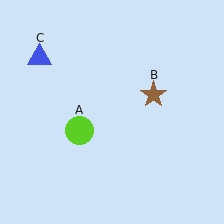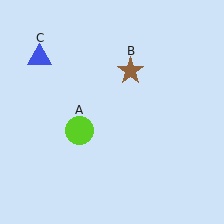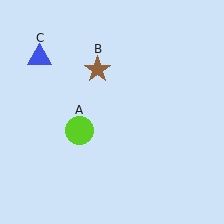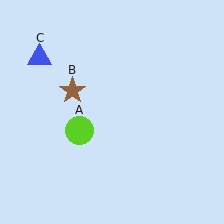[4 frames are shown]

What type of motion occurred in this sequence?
The brown star (object B) rotated counterclockwise around the center of the scene.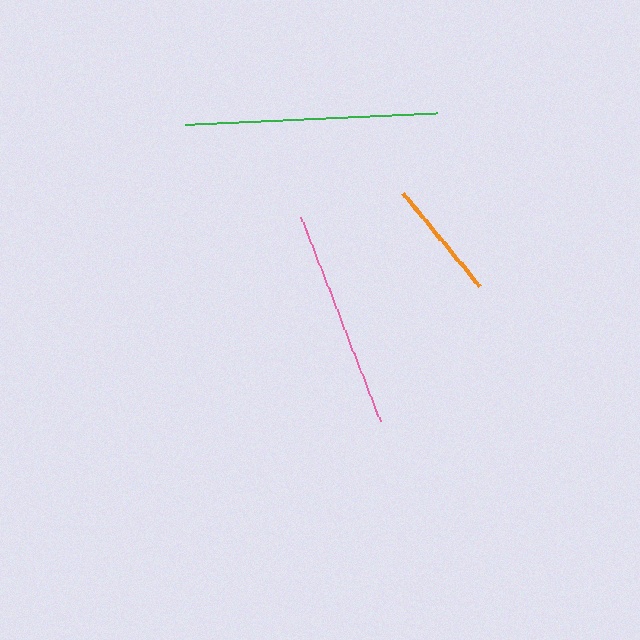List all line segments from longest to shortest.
From longest to shortest: green, pink, orange.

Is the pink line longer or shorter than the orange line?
The pink line is longer than the orange line.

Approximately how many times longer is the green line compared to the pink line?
The green line is approximately 1.2 times the length of the pink line.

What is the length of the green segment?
The green segment is approximately 252 pixels long.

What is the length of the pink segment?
The pink segment is approximately 219 pixels long.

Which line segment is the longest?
The green line is the longest at approximately 252 pixels.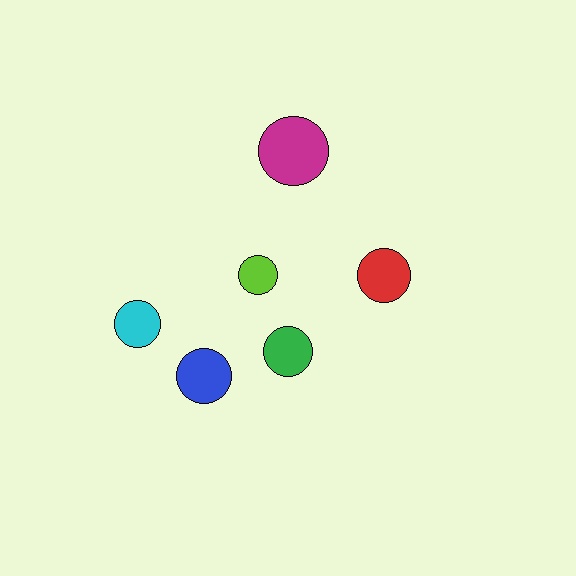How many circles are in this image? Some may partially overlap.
There are 6 circles.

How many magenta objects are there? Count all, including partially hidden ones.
There is 1 magenta object.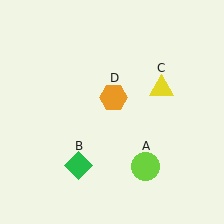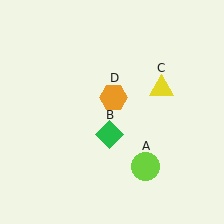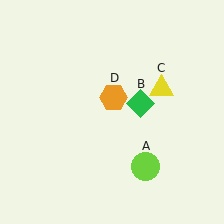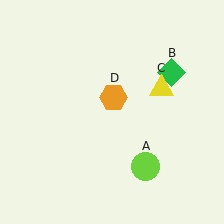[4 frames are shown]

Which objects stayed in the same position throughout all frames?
Lime circle (object A) and yellow triangle (object C) and orange hexagon (object D) remained stationary.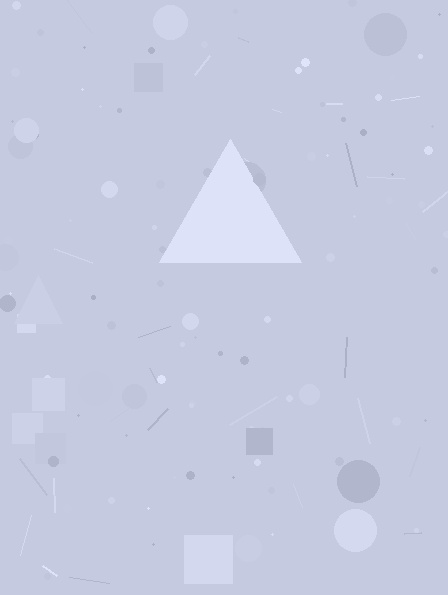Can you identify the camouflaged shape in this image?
The camouflaged shape is a triangle.